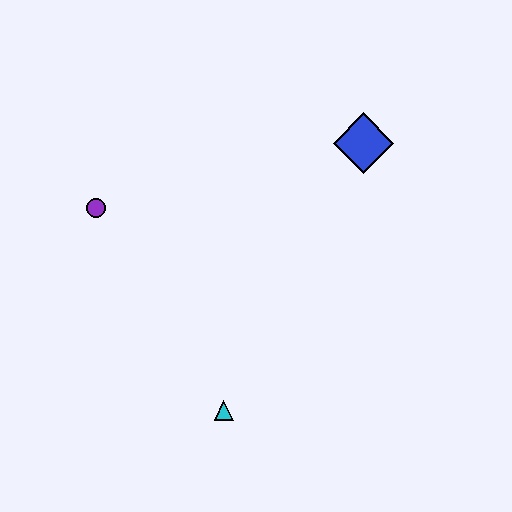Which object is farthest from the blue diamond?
The cyan triangle is farthest from the blue diamond.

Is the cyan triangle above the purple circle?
No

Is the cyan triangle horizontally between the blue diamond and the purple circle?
Yes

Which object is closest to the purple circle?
The cyan triangle is closest to the purple circle.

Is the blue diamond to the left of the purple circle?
No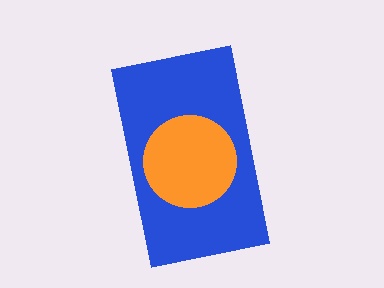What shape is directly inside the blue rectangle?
The orange circle.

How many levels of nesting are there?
2.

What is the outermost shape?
The blue rectangle.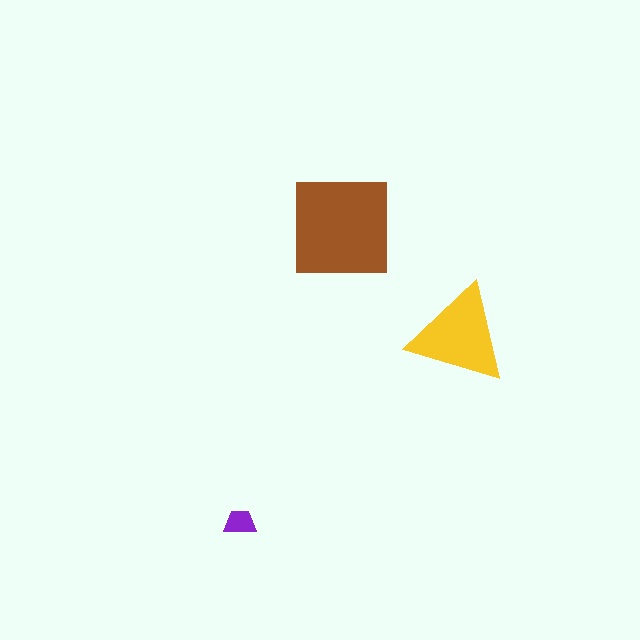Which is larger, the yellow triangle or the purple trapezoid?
The yellow triangle.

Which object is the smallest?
The purple trapezoid.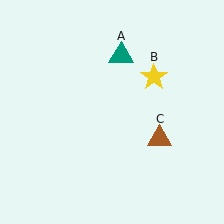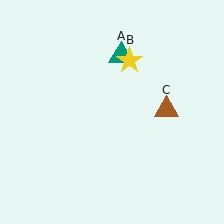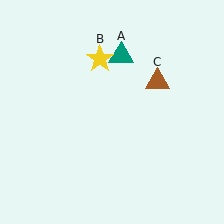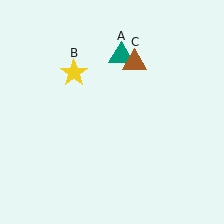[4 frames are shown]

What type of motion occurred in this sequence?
The yellow star (object B), brown triangle (object C) rotated counterclockwise around the center of the scene.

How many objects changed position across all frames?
2 objects changed position: yellow star (object B), brown triangle (object C).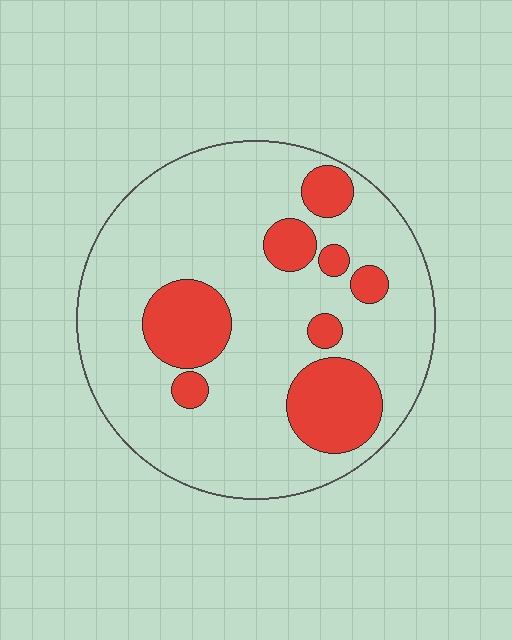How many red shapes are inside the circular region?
8.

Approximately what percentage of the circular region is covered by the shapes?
Approximately 20%.